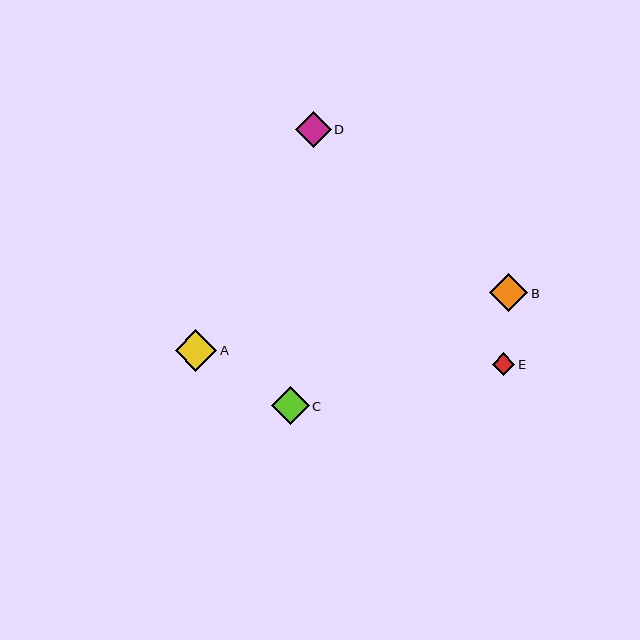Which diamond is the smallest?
Diamond E is the smallest with a size of approximately 22 pixels.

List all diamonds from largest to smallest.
From largest to smallest: A, B, C, D, E.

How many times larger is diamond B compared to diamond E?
Diamond B is approximately 1.7 times the size of diamond E.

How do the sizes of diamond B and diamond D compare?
Diamond B and diamond D are approximately the same size.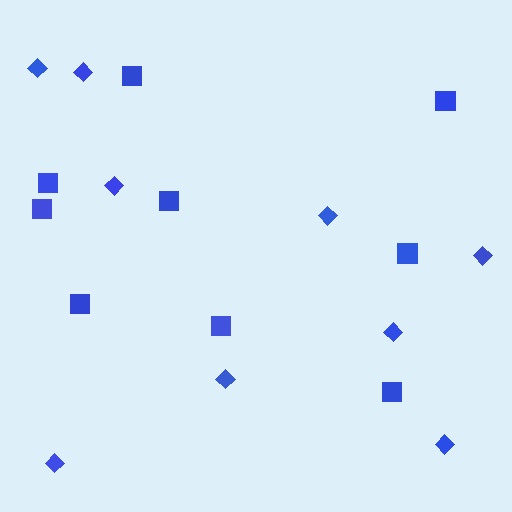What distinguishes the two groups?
There are 2 groups: one group of diamonds (9) and one group of squares (9).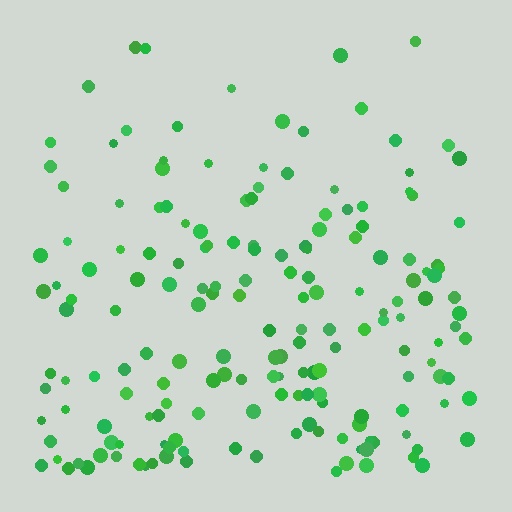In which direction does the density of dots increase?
From top to bottom, with the bottom side densest.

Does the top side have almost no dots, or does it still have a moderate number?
Still a moderate number, just noticeably fewer than the bottom.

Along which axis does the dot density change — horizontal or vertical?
Vertical.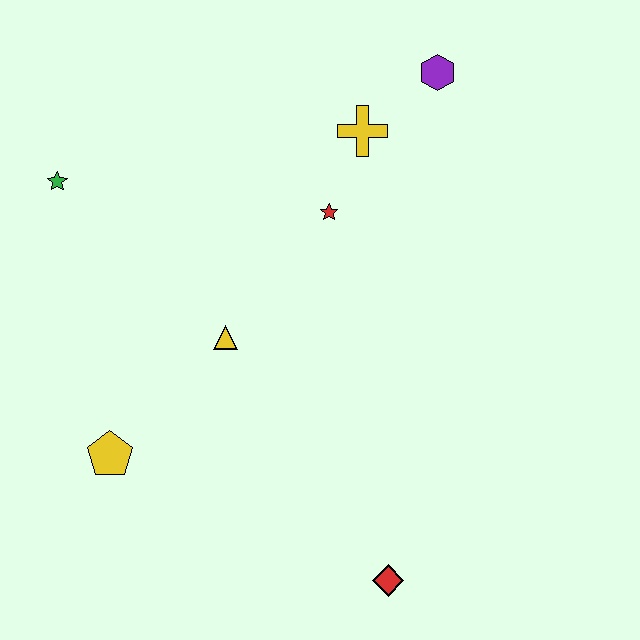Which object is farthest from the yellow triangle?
The purple hexagon is farthest from the yellow triangle.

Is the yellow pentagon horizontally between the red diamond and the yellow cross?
No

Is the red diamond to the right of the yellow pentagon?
Yes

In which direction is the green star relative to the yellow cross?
The green star is to the left of the yellow cross.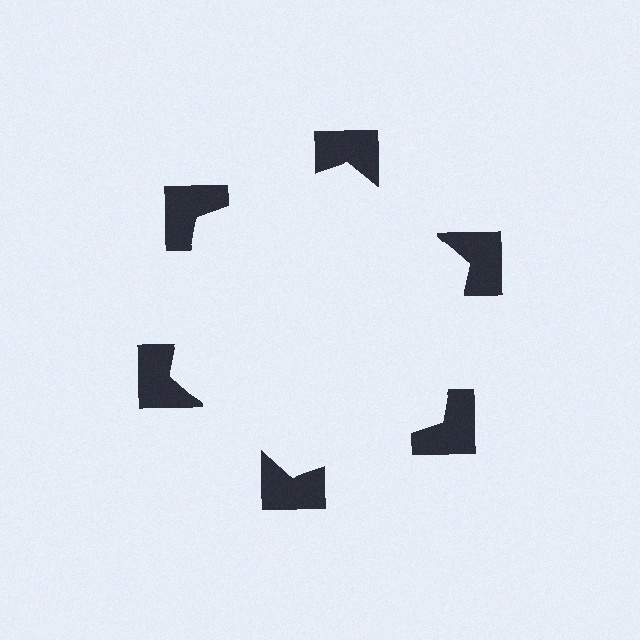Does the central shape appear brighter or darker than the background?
It typically appears slightly brighter than the background, even though no actual brightness change is drawn.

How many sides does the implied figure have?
6 sides.